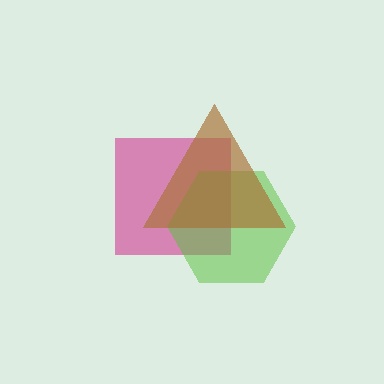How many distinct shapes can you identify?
There are 3 distinct shapes: a magenta square, a lime hexagon, a brown triangle.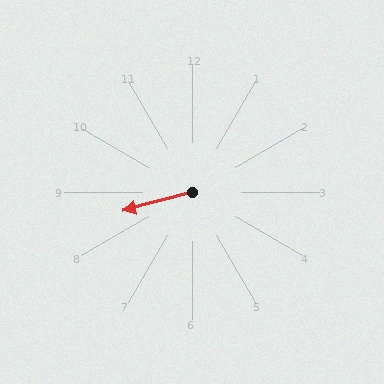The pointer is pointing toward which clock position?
Roughly 9 o'clock.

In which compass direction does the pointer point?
West.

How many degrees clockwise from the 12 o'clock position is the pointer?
Approximately 255 degrees.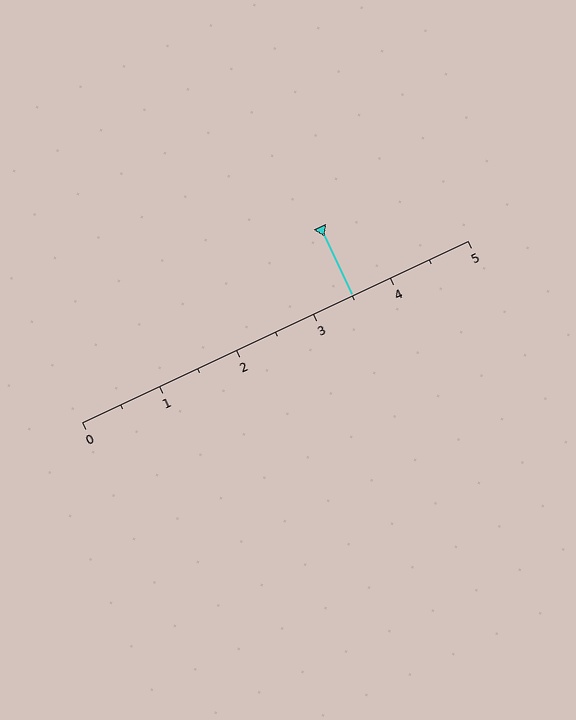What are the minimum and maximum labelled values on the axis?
The axis runs from 0 to 5.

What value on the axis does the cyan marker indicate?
The marker indicates approximately 3.5.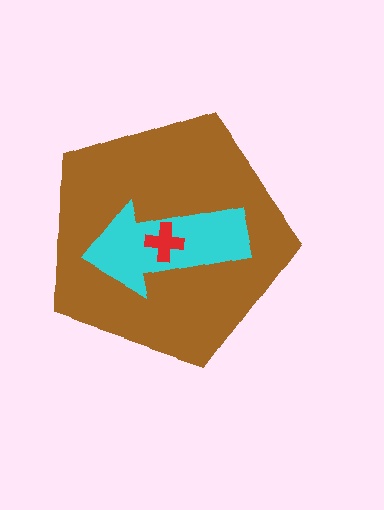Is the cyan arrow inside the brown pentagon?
Yes.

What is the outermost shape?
The brown pentagon.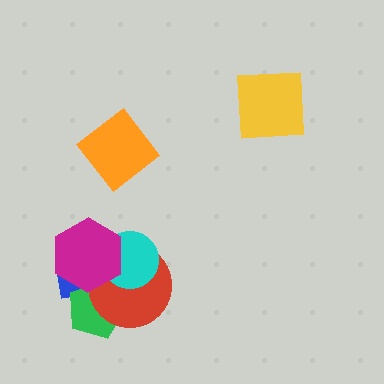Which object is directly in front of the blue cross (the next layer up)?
The green pentagon is directly in front of the blue cross.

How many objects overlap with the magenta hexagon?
4 objects overlap with the magenta hexagon.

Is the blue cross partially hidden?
Yes, it is partially covered by another shape.